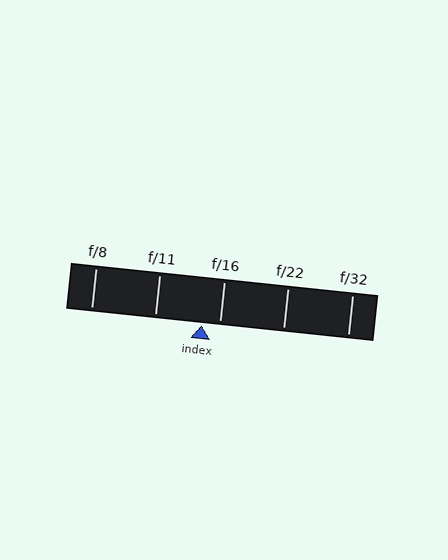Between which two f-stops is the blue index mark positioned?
The index mark is between f/11 and f/16.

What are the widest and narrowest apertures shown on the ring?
The widest aperture shown is f/8 and the narrowest is f/32.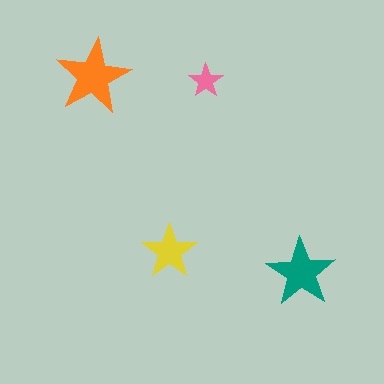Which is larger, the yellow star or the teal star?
The teal one.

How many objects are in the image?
There are 4 objects in the image.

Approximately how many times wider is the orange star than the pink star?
About 2 times wider.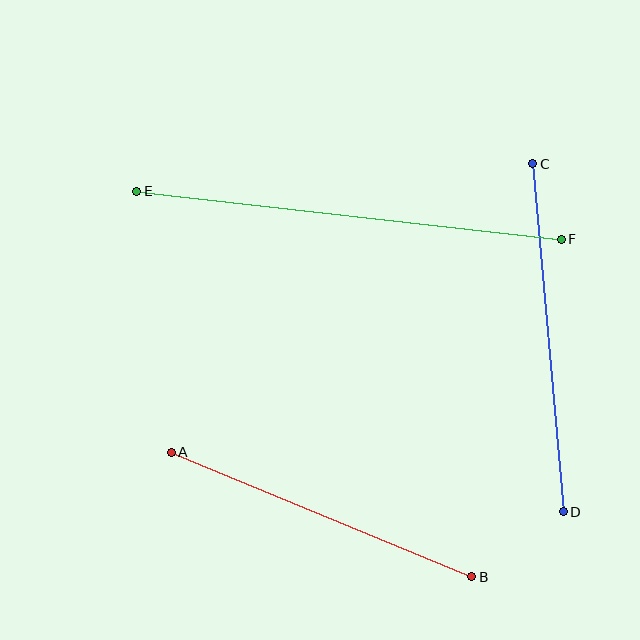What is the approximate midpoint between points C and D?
The midpoint is at approximately (548, 338) pixels.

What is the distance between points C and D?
The distance is approximately 349 pixels.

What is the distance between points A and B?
The distance is approximately 325 pixels.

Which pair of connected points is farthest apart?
Points E and F are farthest apart.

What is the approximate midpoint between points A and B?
The midpoint is at approximately (322, 514) pixels.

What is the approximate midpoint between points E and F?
The midpoint is at approximately (349, 215) pixels.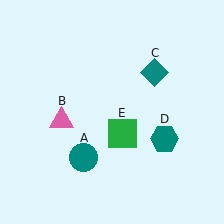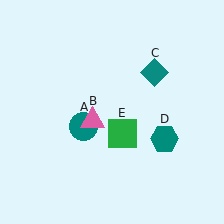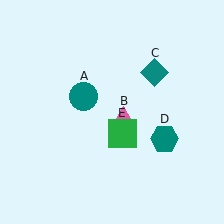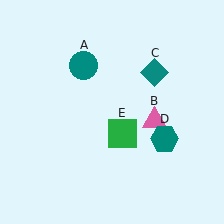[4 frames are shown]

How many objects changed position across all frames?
2 objects changed position: teal circle (object A), pink triangle (object B).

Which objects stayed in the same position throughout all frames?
Teal diamond (object C) and teal hexagon (object D) and green square (object E) remained stationary.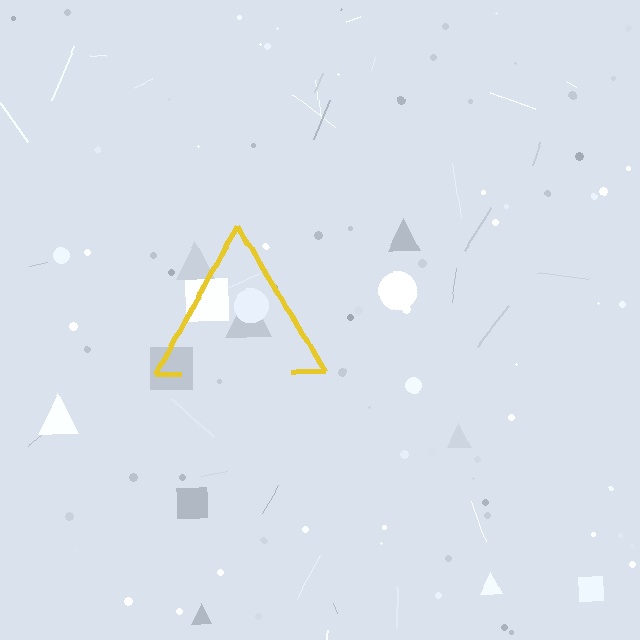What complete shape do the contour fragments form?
The contour fragments form a triangle.